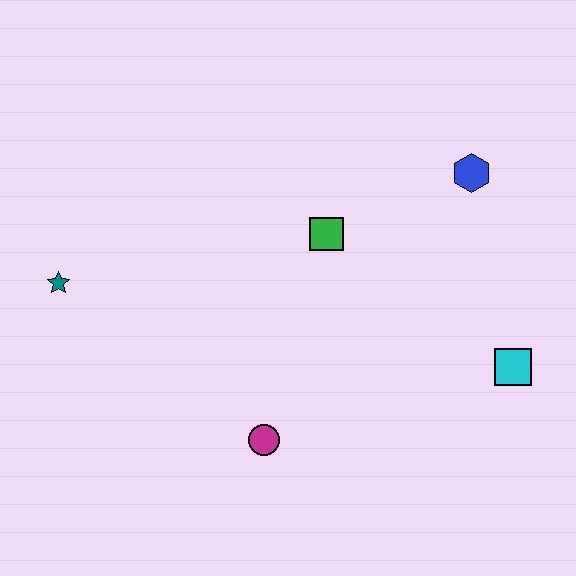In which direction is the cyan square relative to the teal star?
The cyan square is to the right of the teal star.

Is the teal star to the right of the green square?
No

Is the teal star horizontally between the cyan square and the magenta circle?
No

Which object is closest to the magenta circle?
The green square is closest to the magenta circle.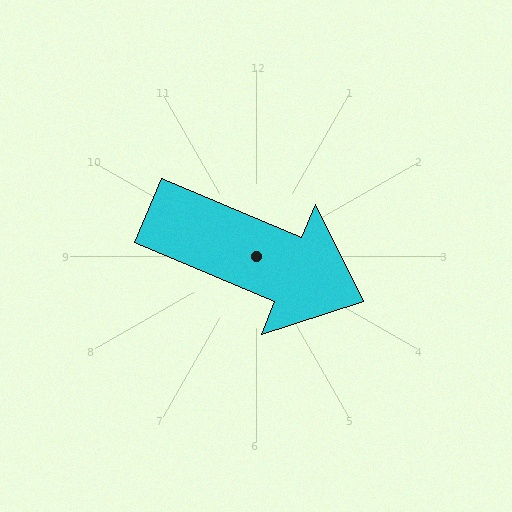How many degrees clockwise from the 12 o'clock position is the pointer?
Approximately 113 degrees.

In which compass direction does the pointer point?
Southeast.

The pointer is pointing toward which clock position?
Roughly 4 o'clock.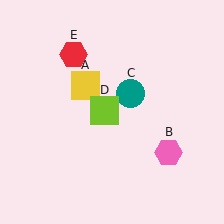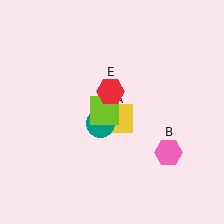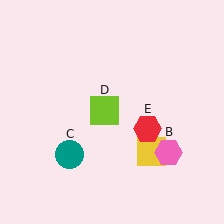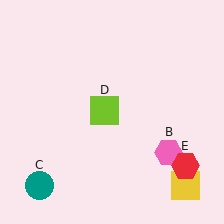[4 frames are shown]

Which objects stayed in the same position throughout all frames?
Pink hexagon (object B) and lime square (object D) remained stationary.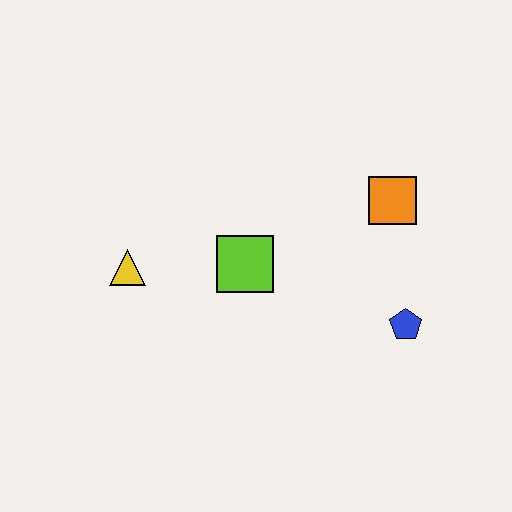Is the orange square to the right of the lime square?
Yes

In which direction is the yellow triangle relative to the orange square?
The yellow triangle is to the left of the orange square.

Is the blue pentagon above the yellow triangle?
No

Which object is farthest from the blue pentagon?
The yellow triangle is farthest from the blue pentagon.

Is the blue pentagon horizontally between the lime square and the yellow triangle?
No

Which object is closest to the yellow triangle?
The lime square is closest to the yellow triangle.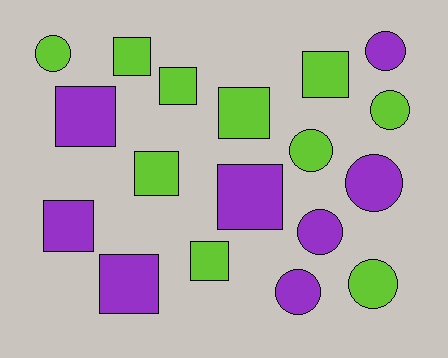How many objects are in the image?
There are 18 objects.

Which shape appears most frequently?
Square, with 10 objects.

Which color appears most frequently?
Lime, with 10 objects.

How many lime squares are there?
There are 6 lime squares.